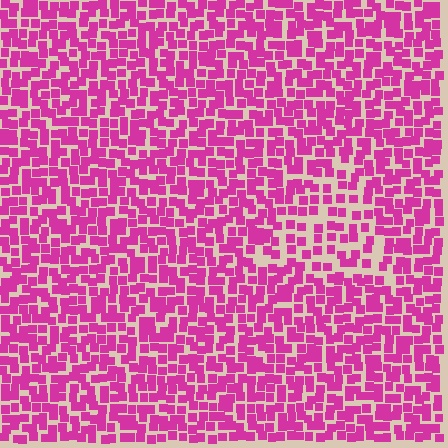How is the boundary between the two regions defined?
The boundary is defined by a change in element density (approximately 1.7x ratio). All elements are the same color, size, and shape.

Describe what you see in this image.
The image contains small magenta elements arranged at two different densities. A triangle-shaped region is visible where the elements are less densely packed than the surrounding area.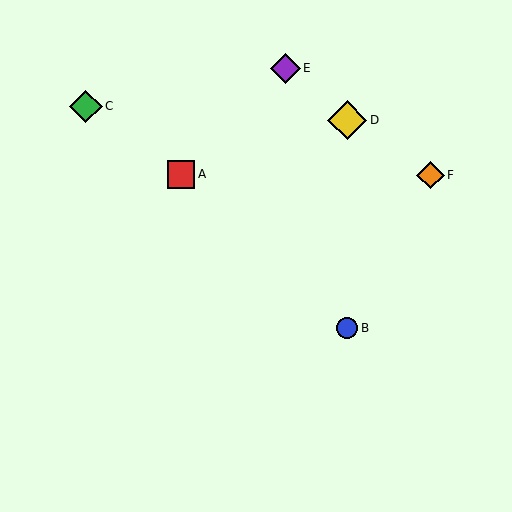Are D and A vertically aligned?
No, D is at x≈347 and A is at x≈181.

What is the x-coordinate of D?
Object D is at x≈347.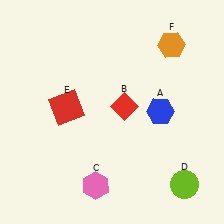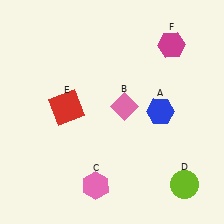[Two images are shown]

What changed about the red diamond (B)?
In Image 1, B is red. In Image 2, it changed to pink.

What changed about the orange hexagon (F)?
In Image 1, F is orange. In Image 2, it changed to magenta.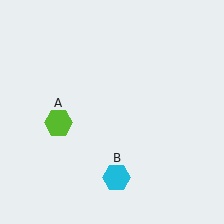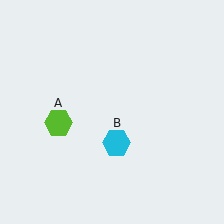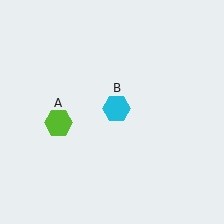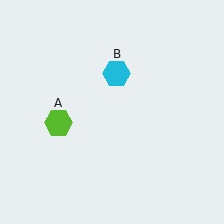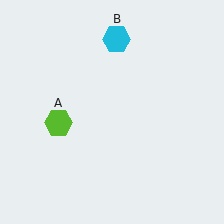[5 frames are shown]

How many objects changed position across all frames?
1 object changed position: cyan hexagon (object B).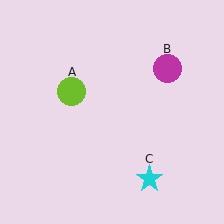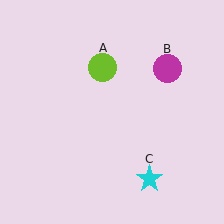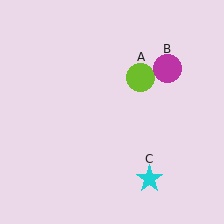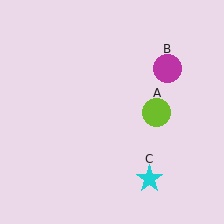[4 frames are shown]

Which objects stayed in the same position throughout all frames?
Magenta circle (object B) and cyan star (object C) remained stationary.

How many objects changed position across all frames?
1 object changed position: lime circle (object A).